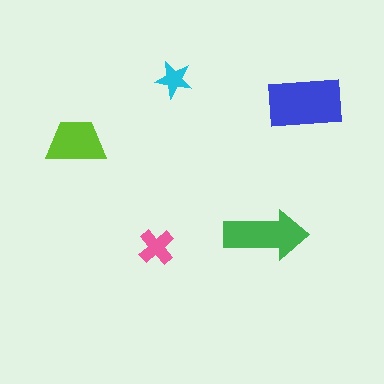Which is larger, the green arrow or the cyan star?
The green arrow.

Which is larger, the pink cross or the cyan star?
The pink cross.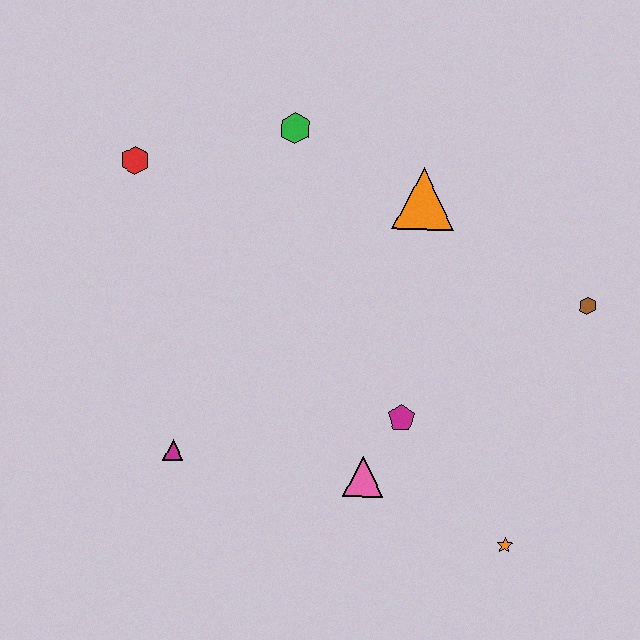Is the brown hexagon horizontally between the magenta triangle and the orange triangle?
No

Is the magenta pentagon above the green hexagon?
No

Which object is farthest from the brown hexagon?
The red hexagon is farthest from the brown hexagon.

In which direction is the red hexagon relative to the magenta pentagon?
The red hexagon is to the left of the magenta pentagon.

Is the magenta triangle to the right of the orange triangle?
No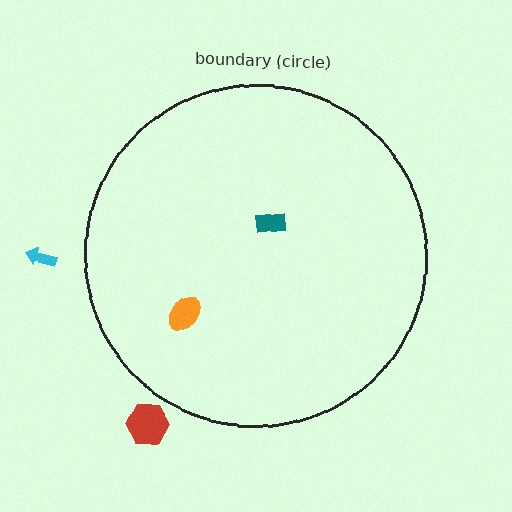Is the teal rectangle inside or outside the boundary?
Inside.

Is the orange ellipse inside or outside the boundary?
Inside.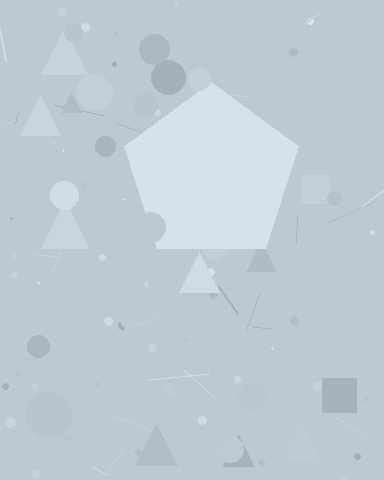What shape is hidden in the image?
A pentagon is hidden in the image.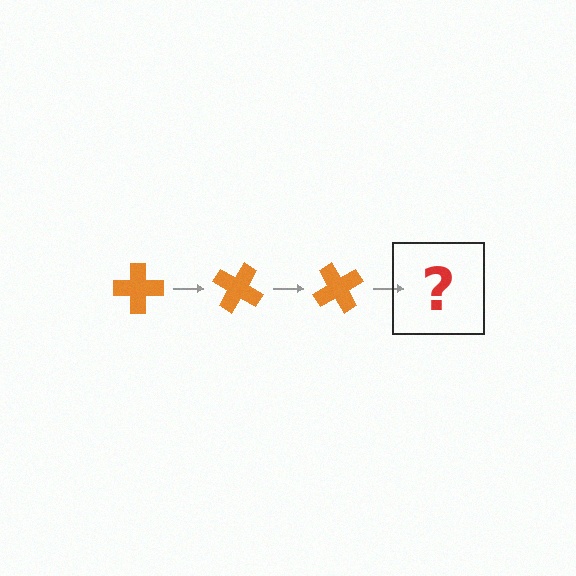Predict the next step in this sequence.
The next step is an orange cross rotated 90 degrees.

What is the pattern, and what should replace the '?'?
The pattern is that the cross rotates 30 degrees each step. The '?' should be an orange cross rotated 90 degrees.